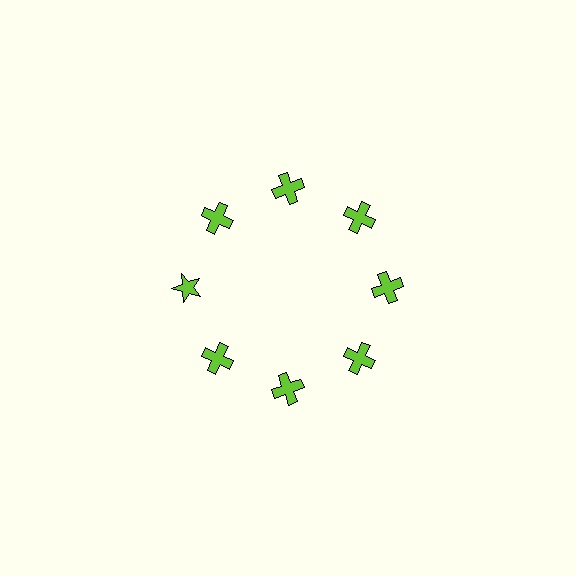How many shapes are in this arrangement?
There are 8 shapes arranged in a ring pattern.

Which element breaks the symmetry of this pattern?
The lime star at roughly the 9 o'clock position breaks the symmetry. All other shapes are lime crosses.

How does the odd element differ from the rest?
It has a different shape: star instead of cross.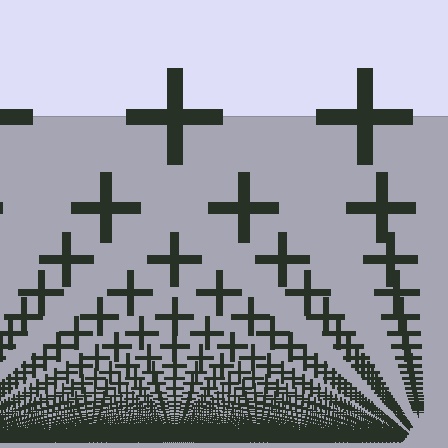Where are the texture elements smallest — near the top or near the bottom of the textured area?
Near the bottom.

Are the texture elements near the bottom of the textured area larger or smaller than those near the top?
Smaller. The gradient is inverted — elements near the bottom are smaller and denser.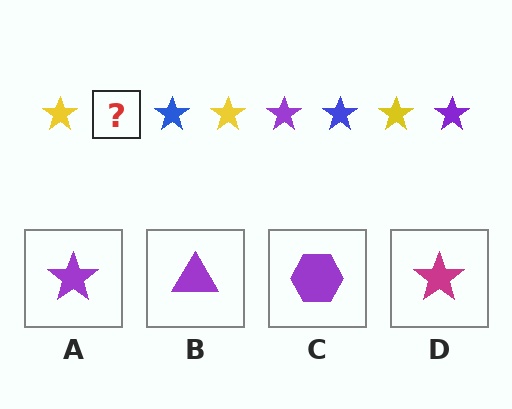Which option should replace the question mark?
Option A.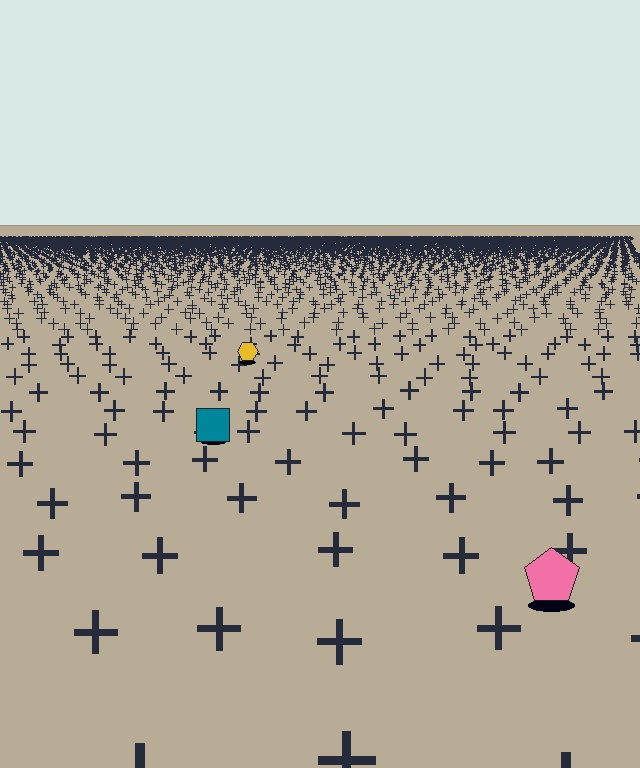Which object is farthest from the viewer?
The yellow hexagon is farthest from the viewer. It appears smaller and the ground texture around it is denser.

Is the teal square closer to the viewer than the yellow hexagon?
Yes. The teal square is closer — you can tell from the texture gradient: the ground texture is coarser near it.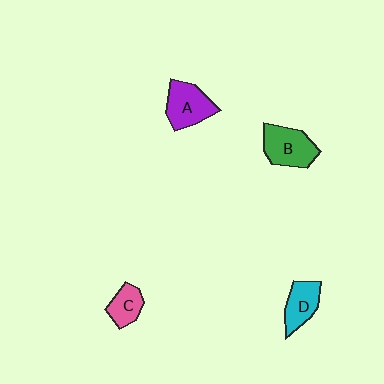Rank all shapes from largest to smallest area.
From largest to smallest: B (green), A (purple), D (cyan), C (pink).